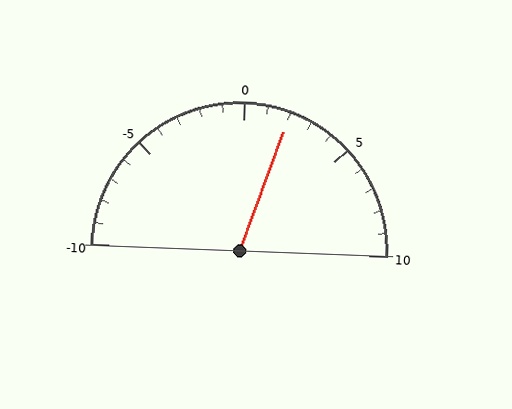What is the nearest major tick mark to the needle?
The nearest major tick mark is 0.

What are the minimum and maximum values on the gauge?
The gauge ranges from -10 to 10.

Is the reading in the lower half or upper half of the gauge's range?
The reading is in the upper half of the range (-10 to 10).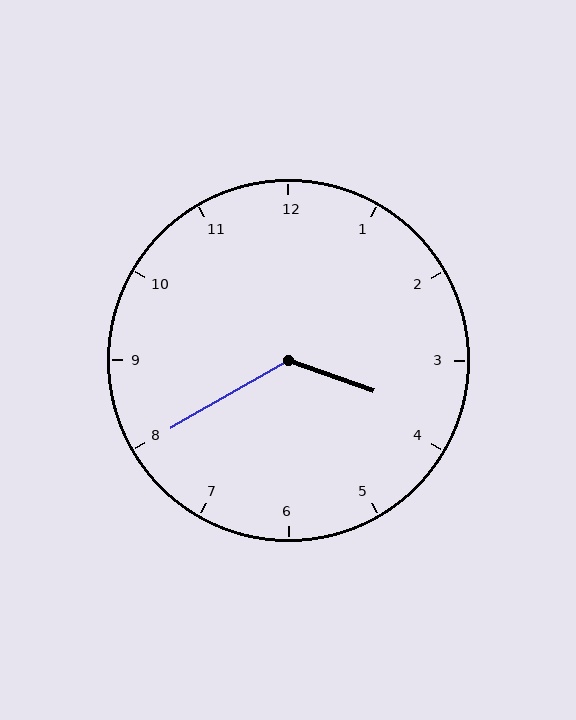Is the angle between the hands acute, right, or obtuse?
It is obtuse.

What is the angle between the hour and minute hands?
Approximately 130 degrees.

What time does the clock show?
3:40.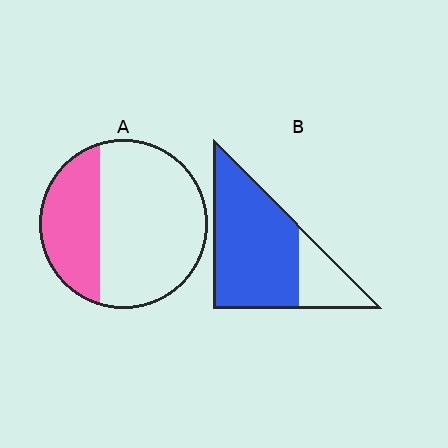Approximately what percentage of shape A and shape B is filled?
A is approximately 30% and B is approximately 75%.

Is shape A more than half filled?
No.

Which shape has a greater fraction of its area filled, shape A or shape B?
Shape B.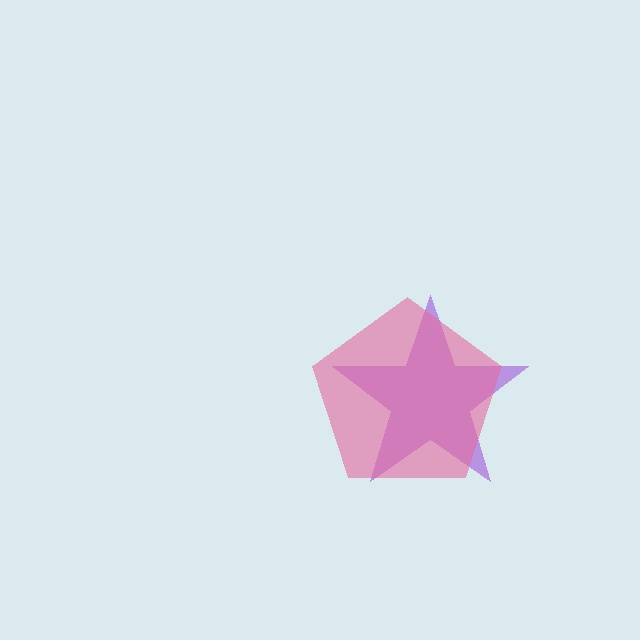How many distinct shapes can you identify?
There are 2 distinct shapes: a purple star, a pink pentagon.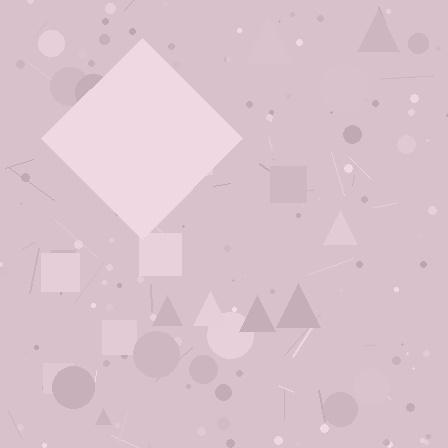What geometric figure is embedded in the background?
A diamond is embedded in the background.